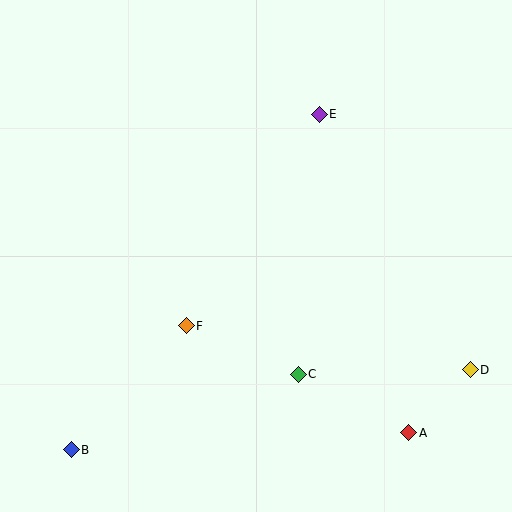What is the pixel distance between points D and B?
The distance between D and B is 407 pixels.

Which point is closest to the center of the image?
Point F at (186, 326) is closest to the center.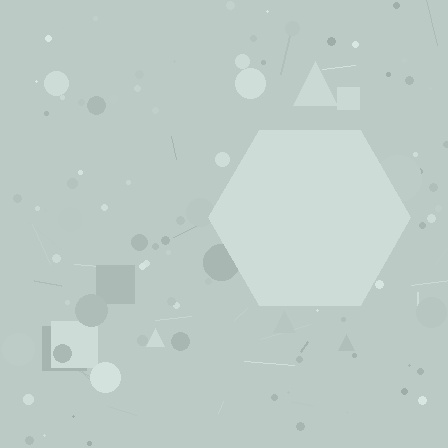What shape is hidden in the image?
A hexagon is hidden in the image.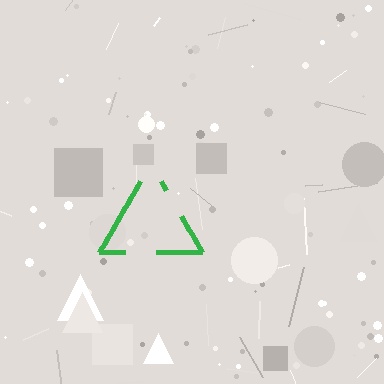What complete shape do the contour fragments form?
The contour fragments form a triangle.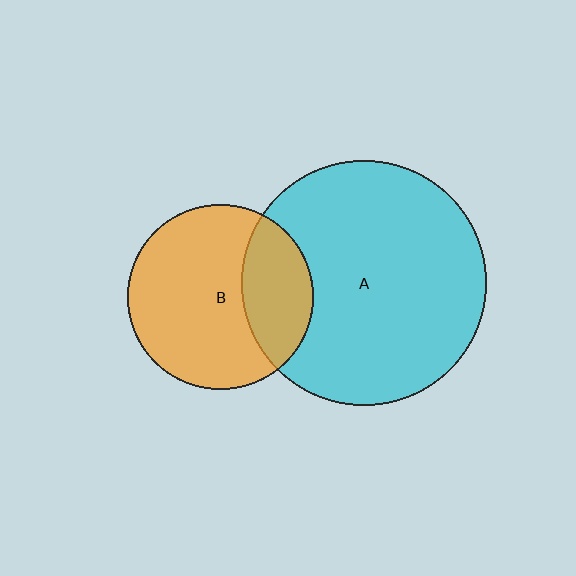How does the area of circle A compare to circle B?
Approximately 1.7 times.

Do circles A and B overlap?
Yes.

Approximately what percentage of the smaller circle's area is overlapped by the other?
Approximately 30%.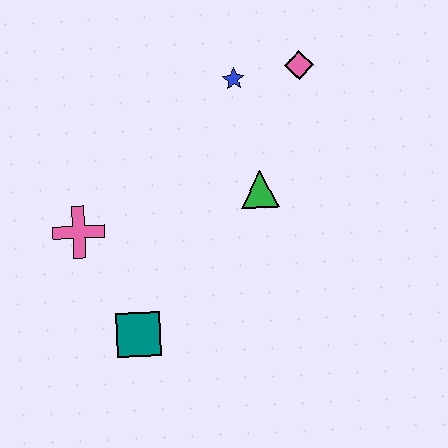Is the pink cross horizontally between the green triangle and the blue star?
No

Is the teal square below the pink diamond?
Yes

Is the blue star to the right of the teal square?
Yes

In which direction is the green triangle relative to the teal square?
The green triangle is above the teal square.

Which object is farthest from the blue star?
The teal square is farthest from the blue star.